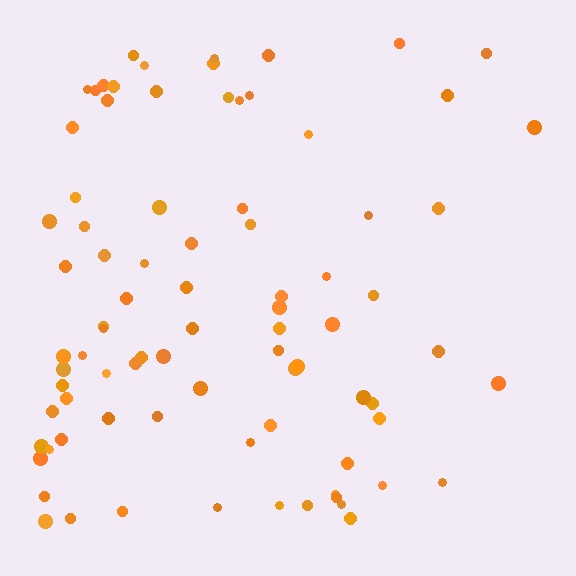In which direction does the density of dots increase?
From right to left, with the left side densest.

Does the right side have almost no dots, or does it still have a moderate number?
Still a moderate number, just noticeably fewer than the left.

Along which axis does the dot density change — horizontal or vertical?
Horizontal.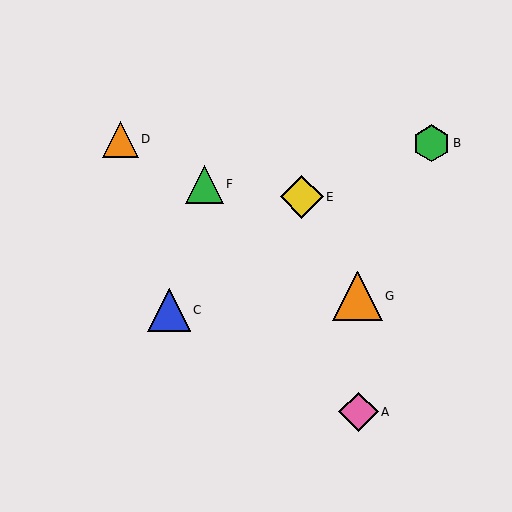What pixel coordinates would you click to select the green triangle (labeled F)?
Click at (204, 184) to select the green triangle F.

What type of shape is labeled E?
Shape E is a yellow diamond.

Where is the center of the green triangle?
The center of the green triangle is at (204, 184).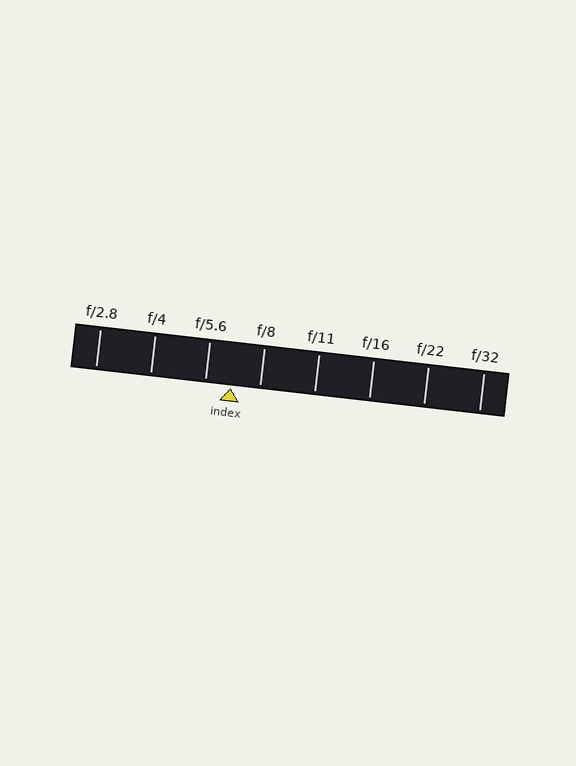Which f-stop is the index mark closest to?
The index mark is closest to f/5.6.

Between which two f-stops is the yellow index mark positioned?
The index mark is between f/5.6 and f/8.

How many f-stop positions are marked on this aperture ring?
There are 8 f-stop positions marked.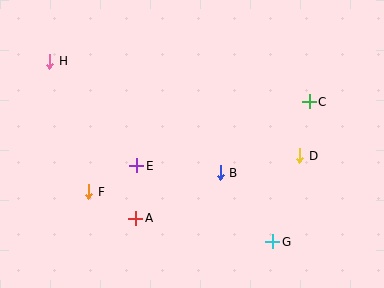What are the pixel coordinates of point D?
Point D is at (300, 156).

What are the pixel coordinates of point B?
Point B is at (220, 173).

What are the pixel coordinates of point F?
Point F is at (89, 192).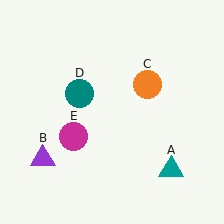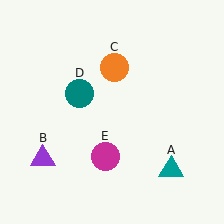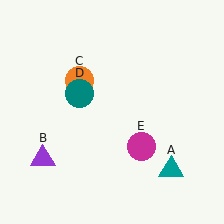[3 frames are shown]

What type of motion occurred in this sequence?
The orange circle (object C), magenta circle (object E) rotated counterclockwise around the center of the scene.